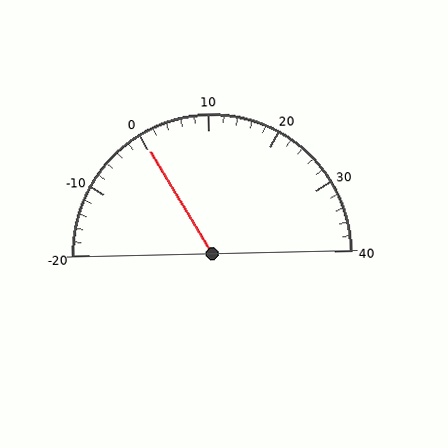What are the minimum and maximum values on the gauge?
The gauge ranges from -20 to 40.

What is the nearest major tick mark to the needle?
The nearest major tick mark is 0.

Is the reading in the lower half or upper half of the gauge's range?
The reading is in the lower half of the range (-20 to 40).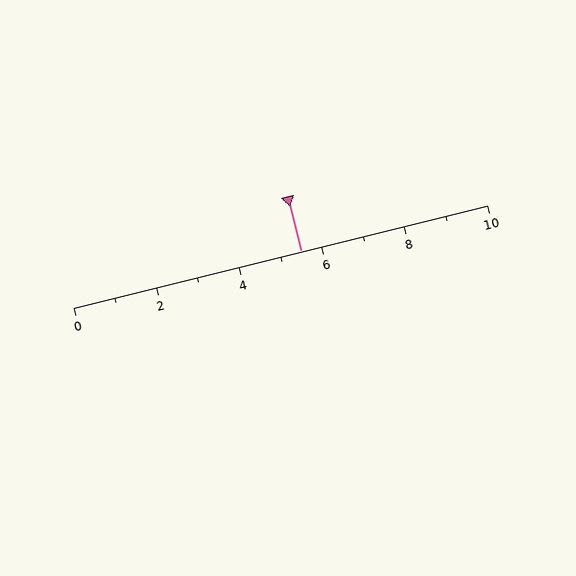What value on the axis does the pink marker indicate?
The marker indicates approximately 5.5.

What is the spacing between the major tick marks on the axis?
The major ticks are spaced 2 apart.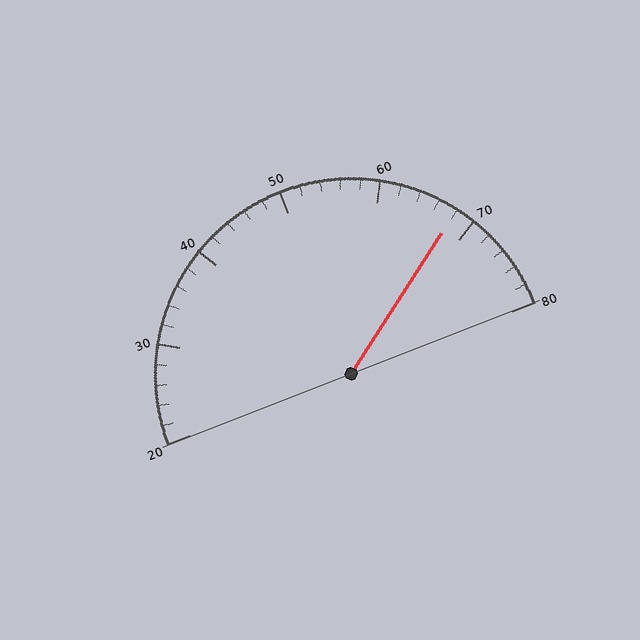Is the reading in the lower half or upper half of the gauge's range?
The reading is in the upper half of the range (20 to 80).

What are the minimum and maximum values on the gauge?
The gauge ranges from 20 to 80.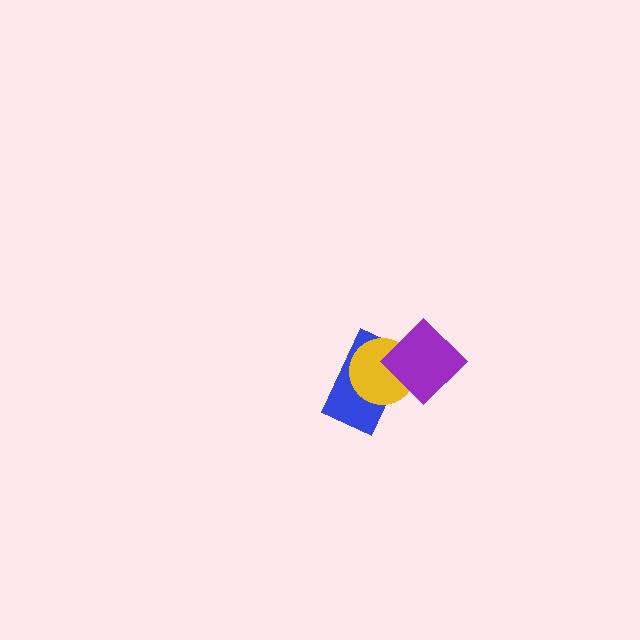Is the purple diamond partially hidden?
No, no other shape covers it.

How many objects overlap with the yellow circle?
2 objects overlap with the yellow circle.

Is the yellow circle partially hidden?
Yes, it is partially covered by another shape.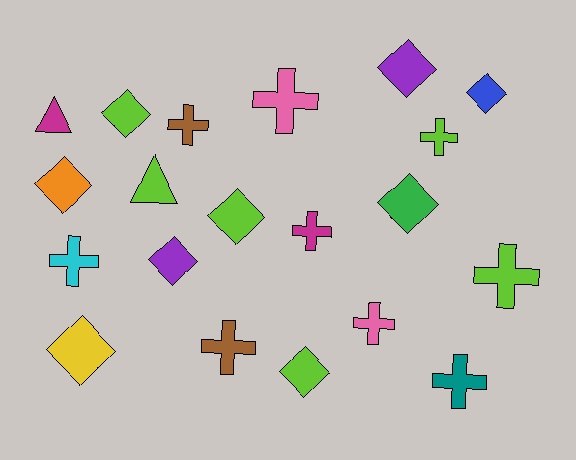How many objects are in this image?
There are 20 objects.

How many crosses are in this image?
There are 9 crosses.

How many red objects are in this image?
There are no red objects.